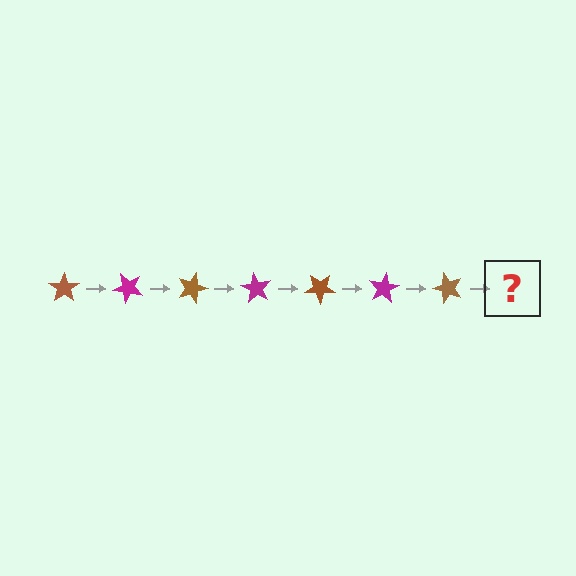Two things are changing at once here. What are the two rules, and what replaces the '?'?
The two rules are that it rotates 45 degrees each step and the color cycles through brown and magenta. The '?' should be a magenta star, rotated 315 degrees from the start.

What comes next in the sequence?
The next element should be a magenta star, rotated 315 degrees from the start.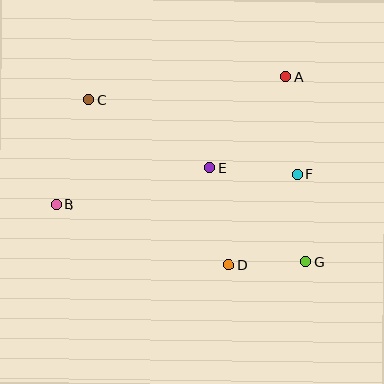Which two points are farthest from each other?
Points C and G are farthest from each other.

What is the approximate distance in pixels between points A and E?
The distance between A and E is approximately 119 pixels.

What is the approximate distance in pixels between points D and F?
The distance between D and F is approximately 113 pixels.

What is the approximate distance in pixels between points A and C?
The distance between A and C is approximately 199 pixels.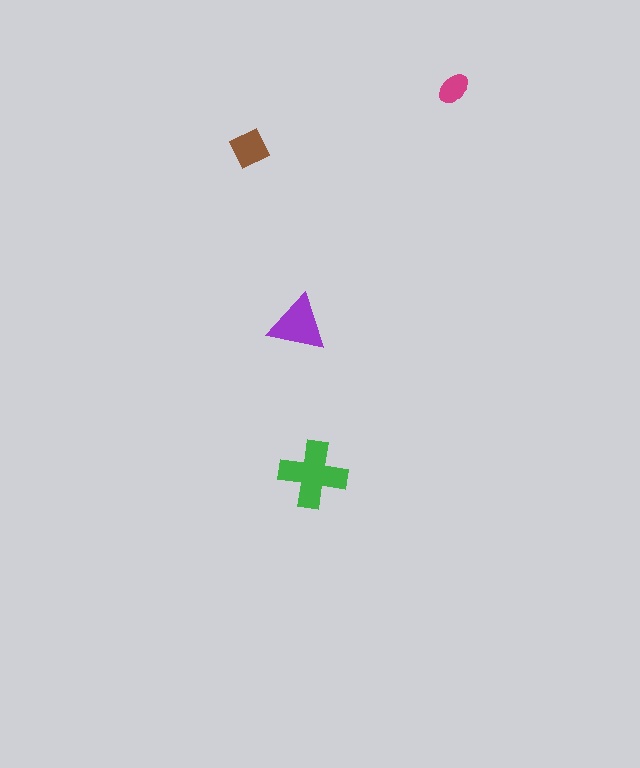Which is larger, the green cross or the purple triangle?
The green cross.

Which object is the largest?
The green cross.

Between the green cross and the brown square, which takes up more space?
The green cross.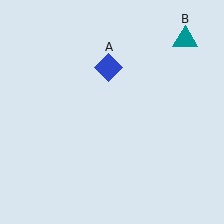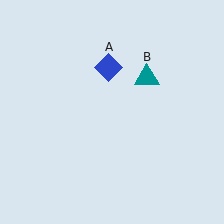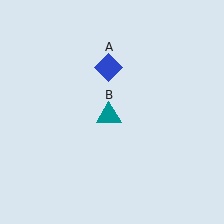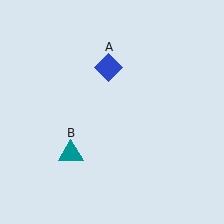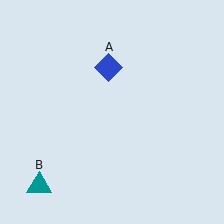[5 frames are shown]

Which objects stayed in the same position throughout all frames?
Blue diamond (object A) remained stationary.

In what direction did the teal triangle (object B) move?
The teal triangle (object B) moved down and to the left.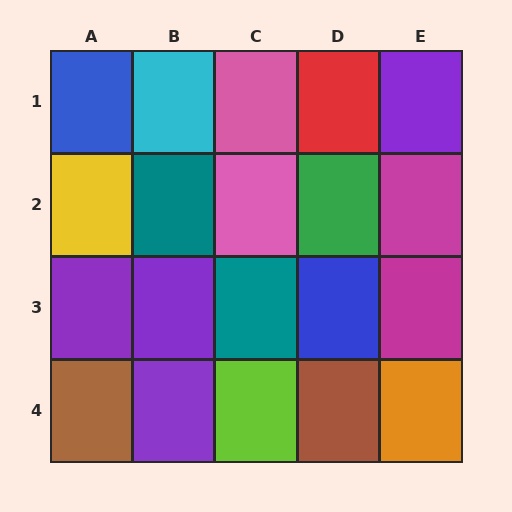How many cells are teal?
2 cells are teal.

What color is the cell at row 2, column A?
Yellow.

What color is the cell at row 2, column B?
Teal.